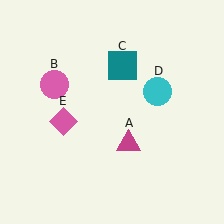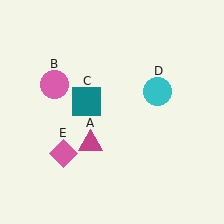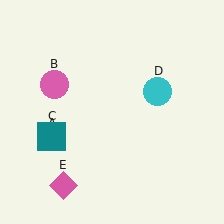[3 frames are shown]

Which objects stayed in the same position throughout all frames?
Pink circle (object B) and cyan circle (object D) remained stationary.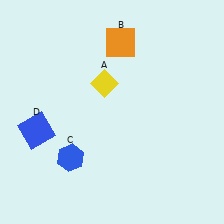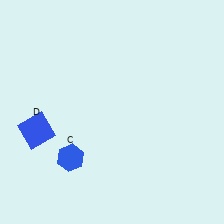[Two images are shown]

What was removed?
The orange square (B), the yellow diamond (A) were removed in Image 2.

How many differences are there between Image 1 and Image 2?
There are 2 differences between the two images.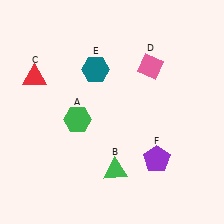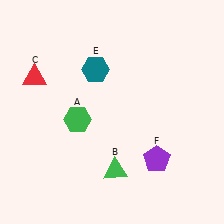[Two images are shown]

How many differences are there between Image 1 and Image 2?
There is 1 difference between the two images.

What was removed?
The pink diamond (D) was removed in Image 2.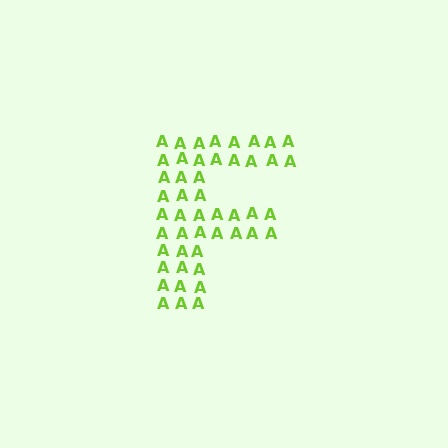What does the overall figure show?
The overall figure shows the letter F.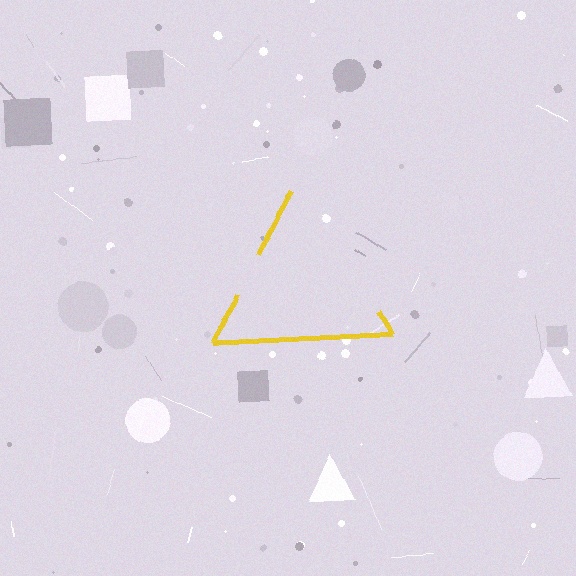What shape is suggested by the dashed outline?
The dashed outline suggests a triangle.